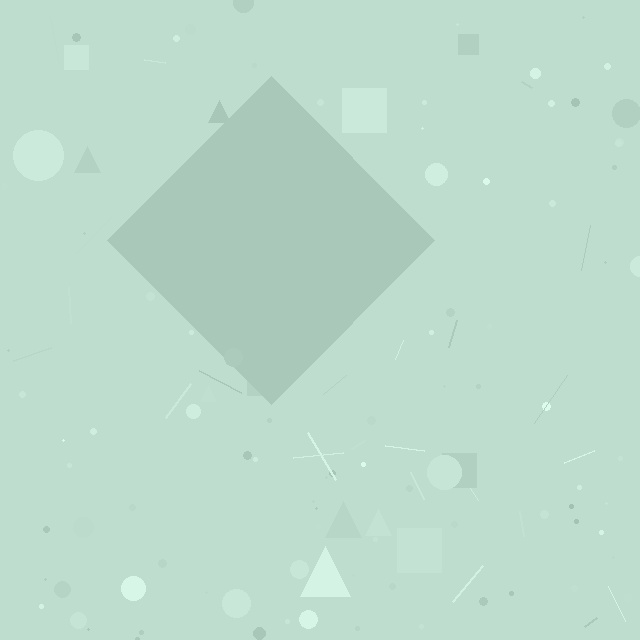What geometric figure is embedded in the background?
A diamond is embedded in the background.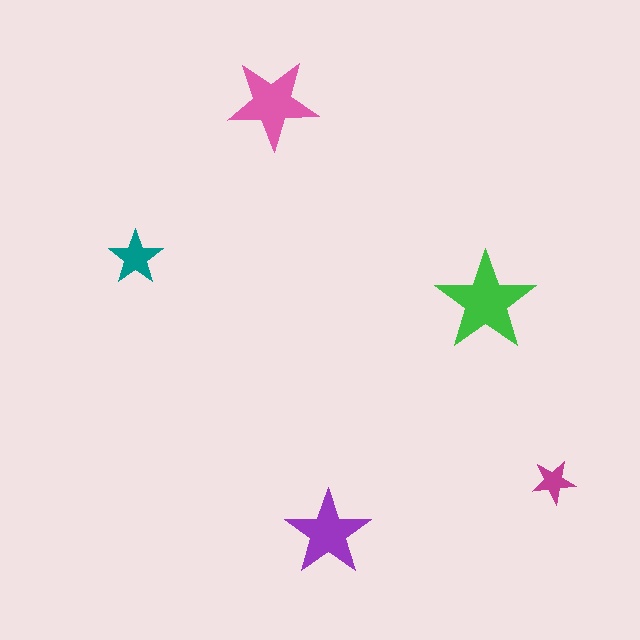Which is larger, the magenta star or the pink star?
The pink one.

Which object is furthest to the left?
The teal star is leftmost.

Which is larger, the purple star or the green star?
The green one.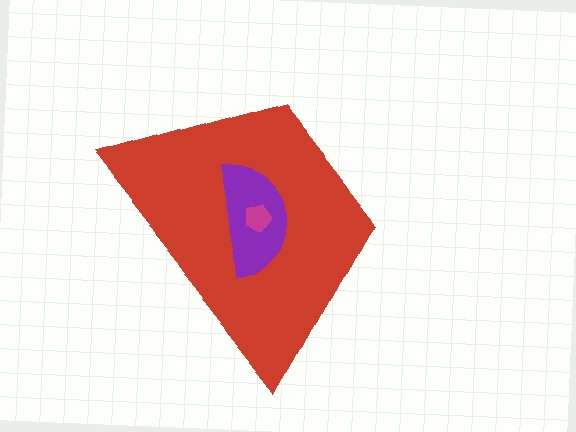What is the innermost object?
The magenta pentagon.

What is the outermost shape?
The red trapezoid.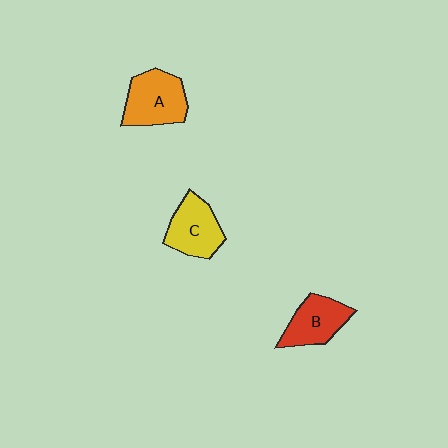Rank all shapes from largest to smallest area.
From largest to smallest: A (orange), C (yellow), B (red).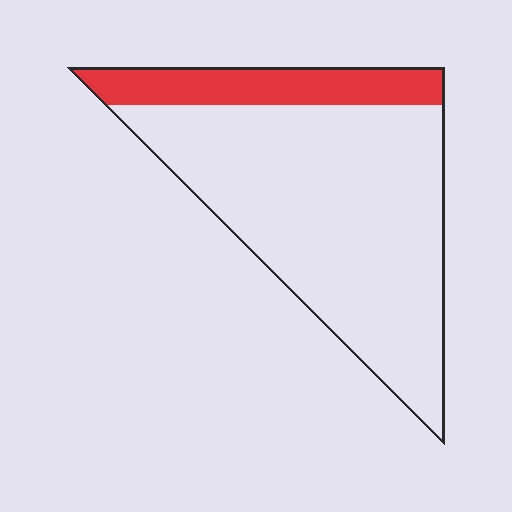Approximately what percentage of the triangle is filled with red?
Approximately 20%.